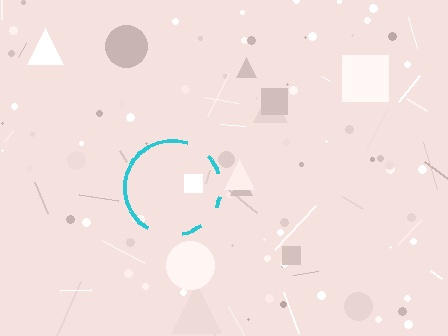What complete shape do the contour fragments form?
The contour fragments form a circle.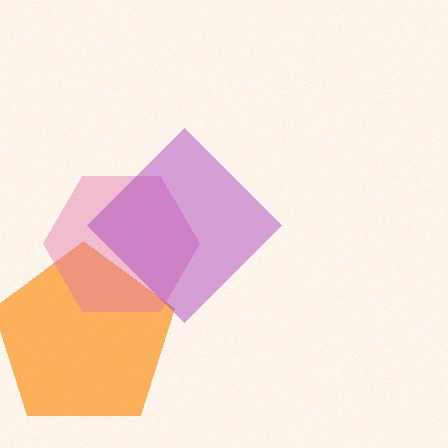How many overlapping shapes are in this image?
There are 3 overlapping shapes in the image.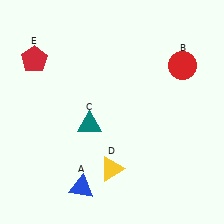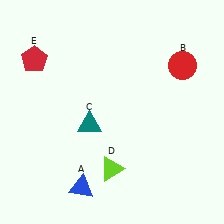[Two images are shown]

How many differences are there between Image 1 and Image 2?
There is 1 difference between the two images.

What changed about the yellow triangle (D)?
In Image 1, D is yellow. In Image 2, it changed to lime.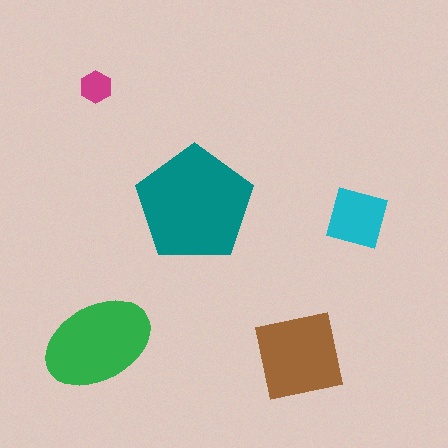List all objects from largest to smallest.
The teal pentagon, the green ellipse, the brown square, the cyan diamond, the magenta hexagon.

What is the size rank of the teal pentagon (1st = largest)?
1st.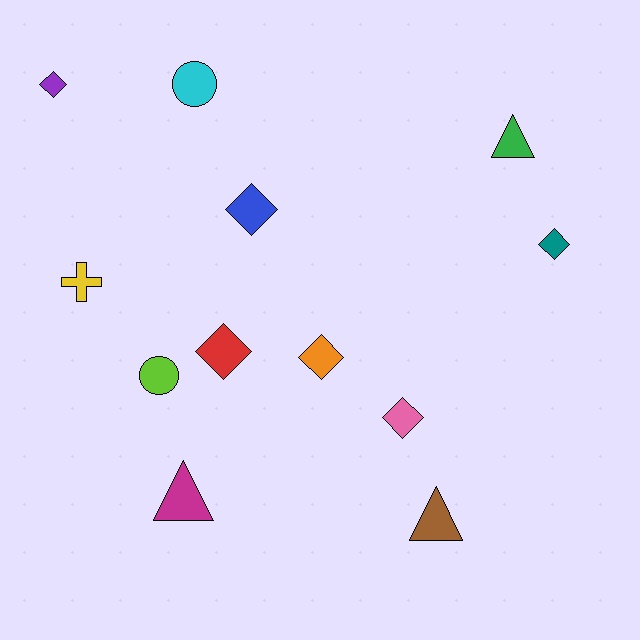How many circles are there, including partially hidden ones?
There are 2 circles.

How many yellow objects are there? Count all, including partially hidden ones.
There is 1 yellow object.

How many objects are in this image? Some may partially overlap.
There are 12 objects.